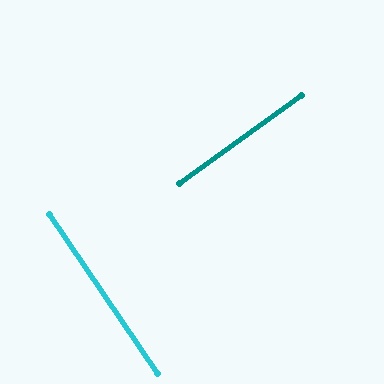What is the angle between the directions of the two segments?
Approximately 88 degrees.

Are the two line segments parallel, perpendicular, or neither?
Perpendicular — they meet at approximately 88°.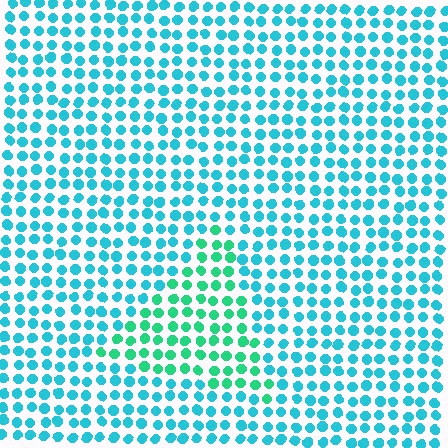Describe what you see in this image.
The image is filled with small cyan elements in a uniform arrangement. A triangle-shaped region is visible where the elements are tinted to a slightly different hue, forming a subtle color boundary.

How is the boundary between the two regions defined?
The boundary is defined purely by a slight shift in hue (about 35 degrees). Spacing, size, and orientation are identical on both sides.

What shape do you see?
I see a triangle.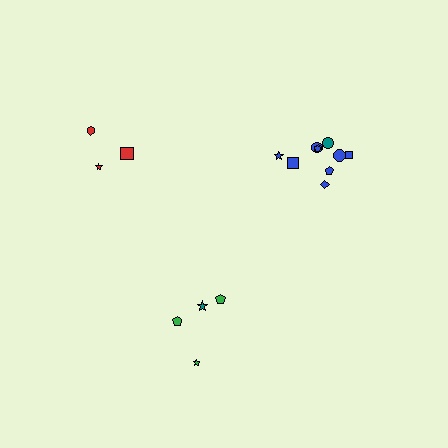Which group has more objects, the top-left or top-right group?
The top-right group.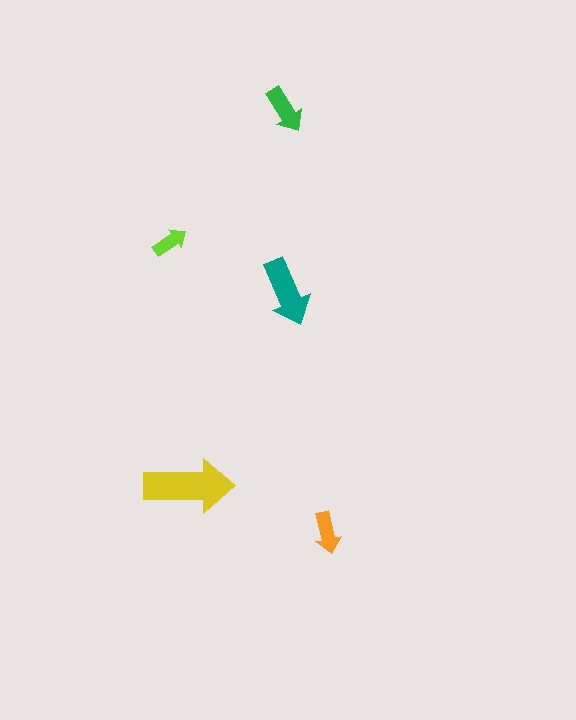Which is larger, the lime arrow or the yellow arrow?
The yellow one.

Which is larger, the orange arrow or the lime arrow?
The orange one.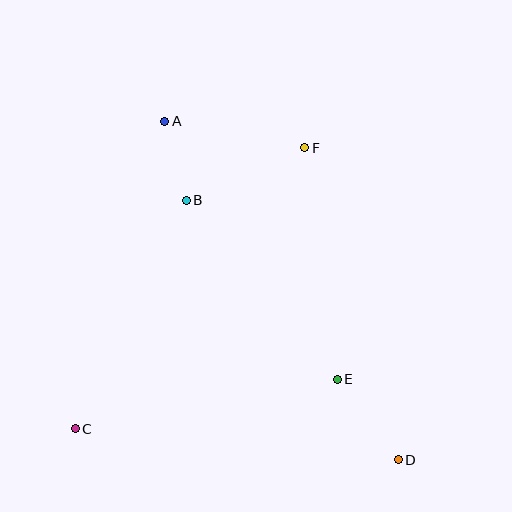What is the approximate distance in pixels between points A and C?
The distance between A and C is approximately 320 pixels.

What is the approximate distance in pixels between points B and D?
The distance between B and D is approximately 335 pixels.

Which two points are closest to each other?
Points A and B are closest to each other.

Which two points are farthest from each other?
Points A and D are farthest from each other.